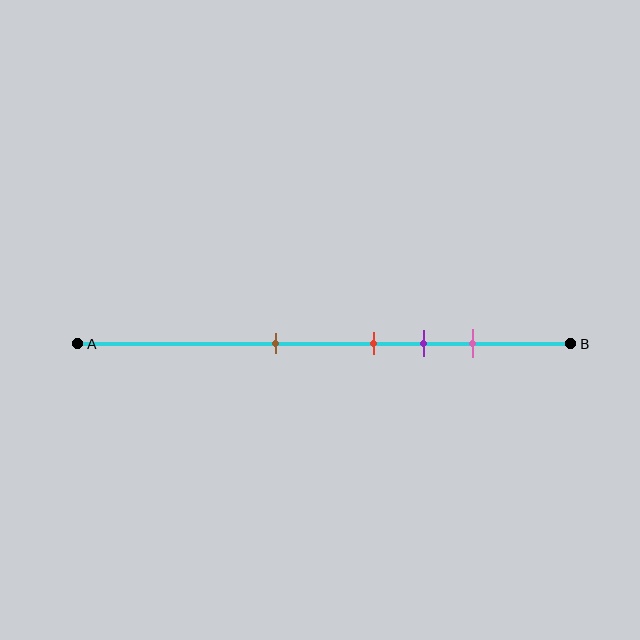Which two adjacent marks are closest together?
The red and purple marks are the closest adjacent pair.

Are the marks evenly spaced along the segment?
No, the marks are not evenly spaced.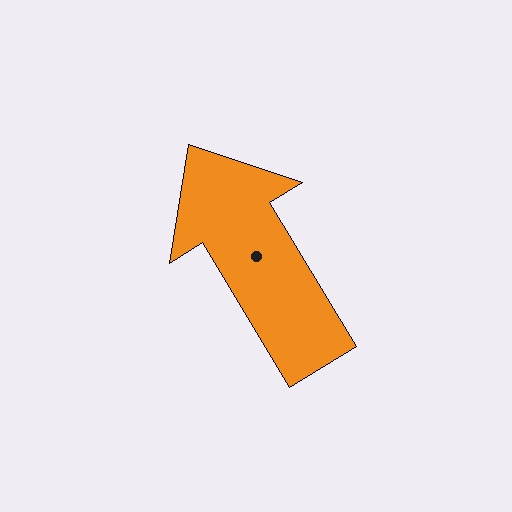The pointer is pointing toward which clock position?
Roughly 11 o'clock.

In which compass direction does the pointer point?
Northwest.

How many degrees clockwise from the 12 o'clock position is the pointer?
Approximately 329 degrees.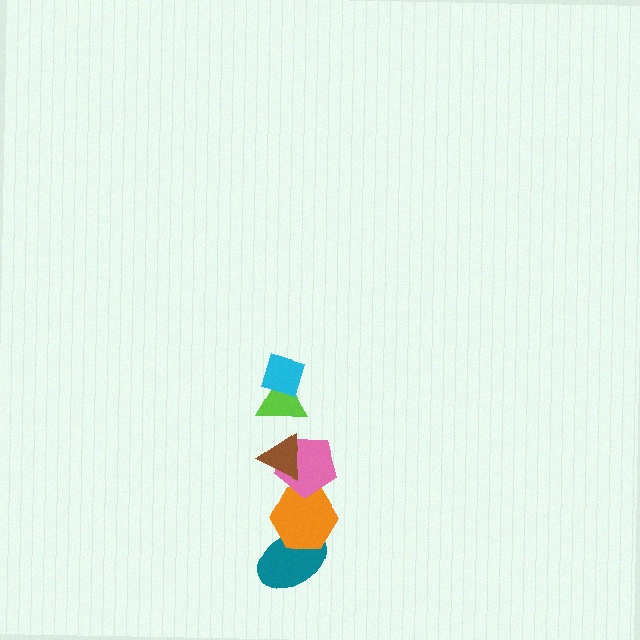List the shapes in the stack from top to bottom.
From top to bottom: the cyan diamond, the lime triangle, the brown triangle, the pink pentagon, the orange hexagon, the teal ellipse.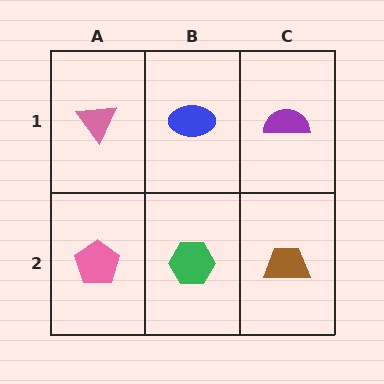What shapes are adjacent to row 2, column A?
A pink triangle (row 1, column A), a green hexagon (row 2, column B).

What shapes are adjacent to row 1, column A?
A pink pentagon (row 2, column A), a blue ellipse (row 1, column B).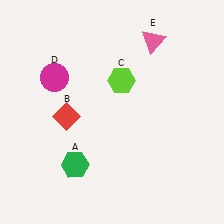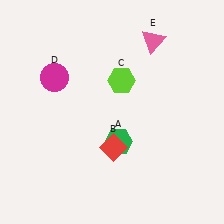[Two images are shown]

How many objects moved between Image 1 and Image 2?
2 objects moved between the two images.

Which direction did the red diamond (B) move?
The red diamond (B) moved right.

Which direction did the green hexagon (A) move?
The green hexagon (A) moved right.